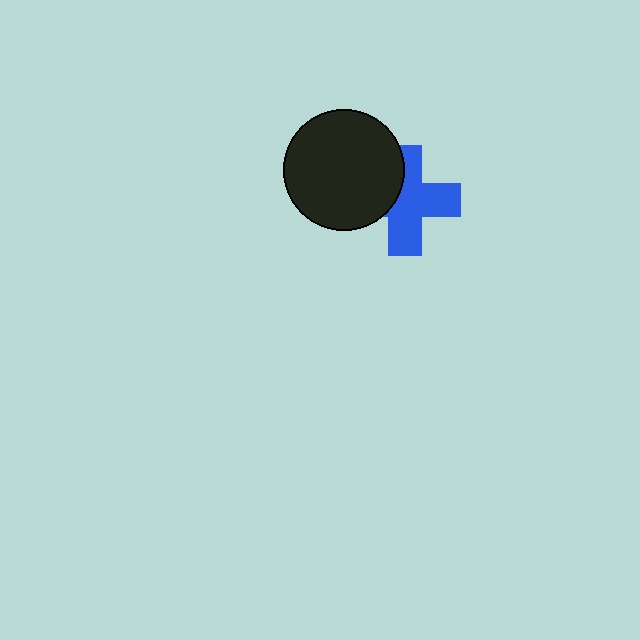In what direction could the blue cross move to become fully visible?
The blue cross could move right. That would shift it out from behind the black circle entirely.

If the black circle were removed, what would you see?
You would see the complete blue cross.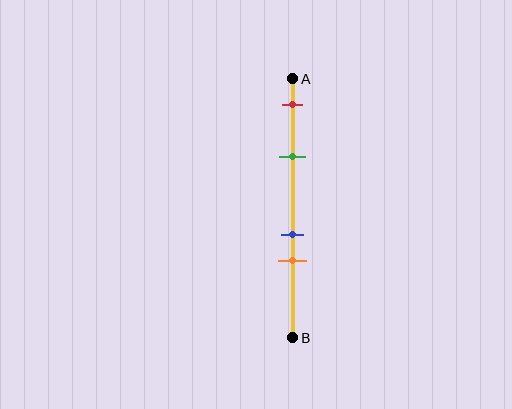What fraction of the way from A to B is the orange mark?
The orange mark is approximately 70% (0.7) of the way from A to B.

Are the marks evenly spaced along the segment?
No, the marks are not evenly spaced.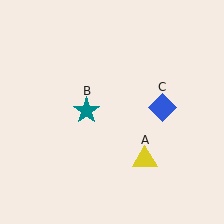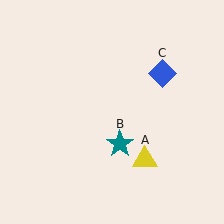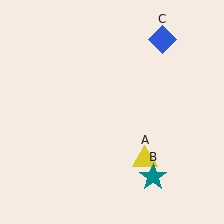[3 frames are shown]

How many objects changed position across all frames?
2 objects changed position: teal star (object B), blue diamond (object C).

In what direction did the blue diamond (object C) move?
The blue diamond (object C) moved up.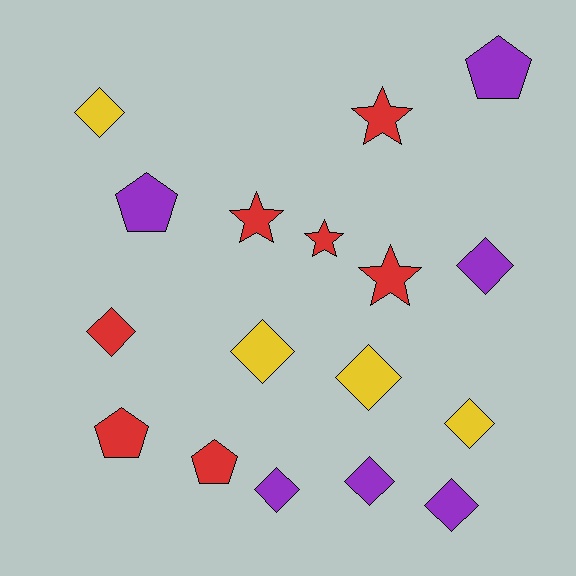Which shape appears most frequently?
Diamond, with 9 objects.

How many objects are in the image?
There are 17 objects.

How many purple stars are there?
There are no purple stars.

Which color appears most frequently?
Red, with 7 objects.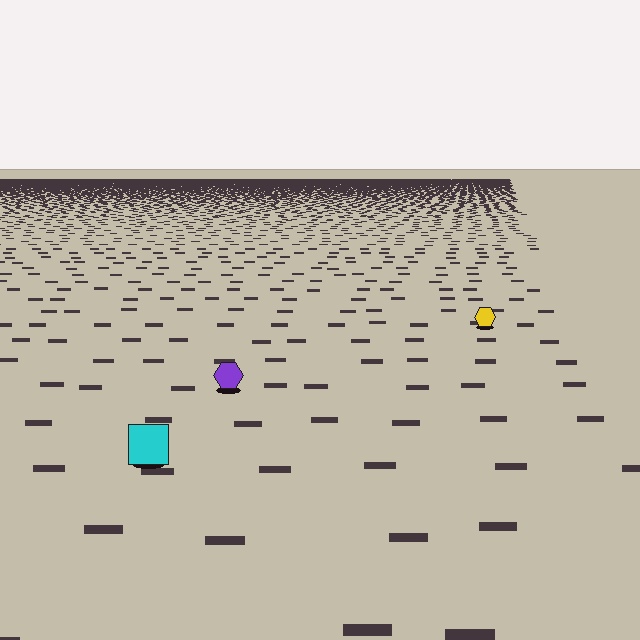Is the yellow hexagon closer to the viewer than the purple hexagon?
No. The purple hexagon is closer — you can tell from the texture gradient: the ground texture is coarser near it.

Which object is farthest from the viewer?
The yellow hexagon is farthest from the viewer. It appears smaller and the ground texture around it is denser.